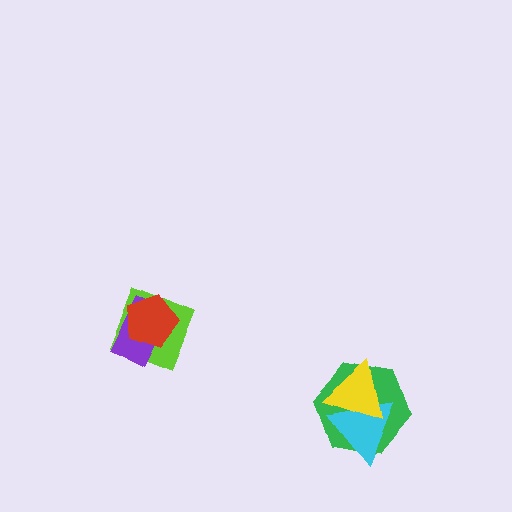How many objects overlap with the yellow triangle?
2 objects overlap with the yellow triangle.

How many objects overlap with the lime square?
2 objects overlap with the lime square.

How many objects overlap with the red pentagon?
2 objects overlap with the red pentagon.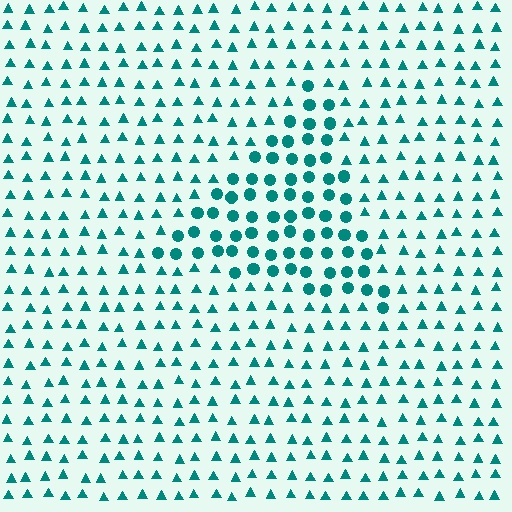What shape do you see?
I see a triangle.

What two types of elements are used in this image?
The image uses circles inside the triangle region and triangles outside it.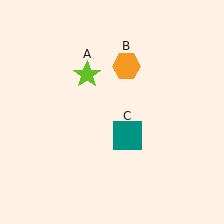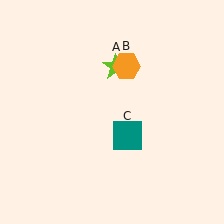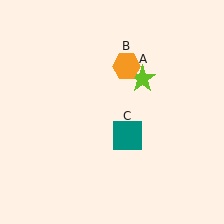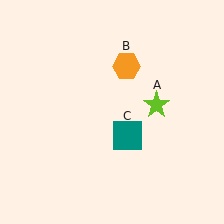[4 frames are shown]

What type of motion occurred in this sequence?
The lime star (object A) rotated clockwise around the center of the scene.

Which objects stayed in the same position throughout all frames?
Orange hexagon (object B) and teal square (object C) remained stationary.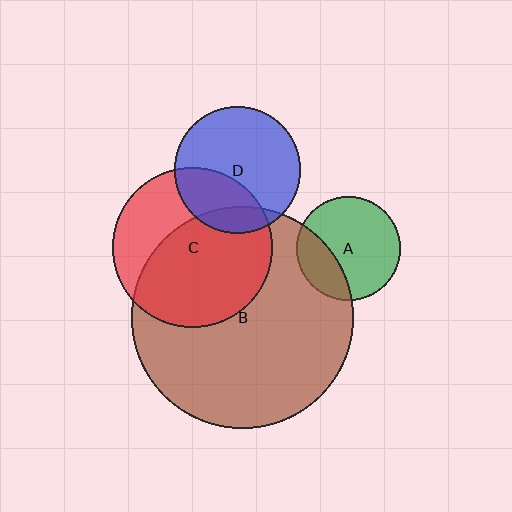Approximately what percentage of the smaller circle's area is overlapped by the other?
Approximately 35%.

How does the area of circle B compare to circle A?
Approximately 4.6 times.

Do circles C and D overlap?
Yes.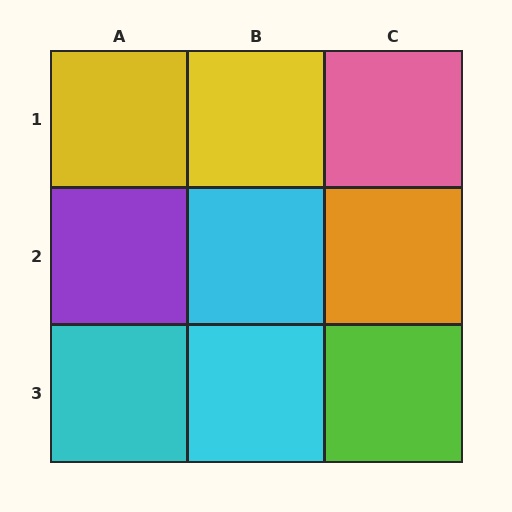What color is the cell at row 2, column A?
Purple.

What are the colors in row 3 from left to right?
Cyan, cyan, lime.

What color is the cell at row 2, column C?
Orange.